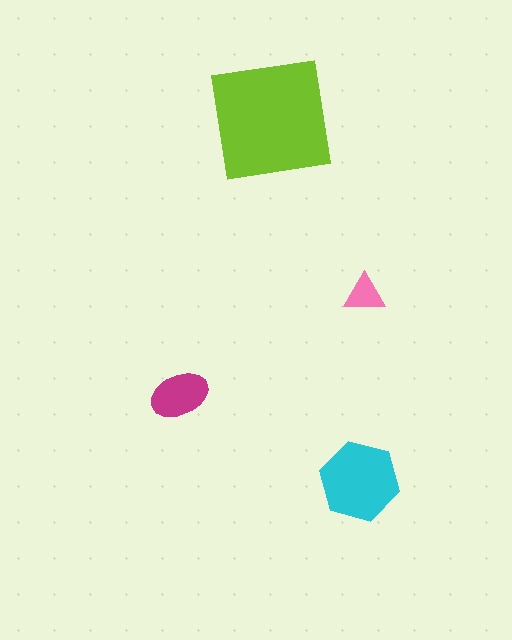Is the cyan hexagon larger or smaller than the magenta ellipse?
Larger.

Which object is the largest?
The lime square.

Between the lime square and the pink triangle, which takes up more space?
The lime square.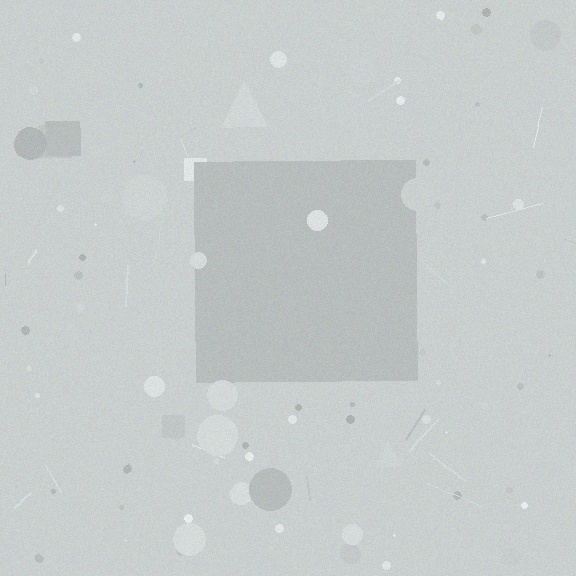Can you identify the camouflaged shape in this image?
The camouflaged shape is a square.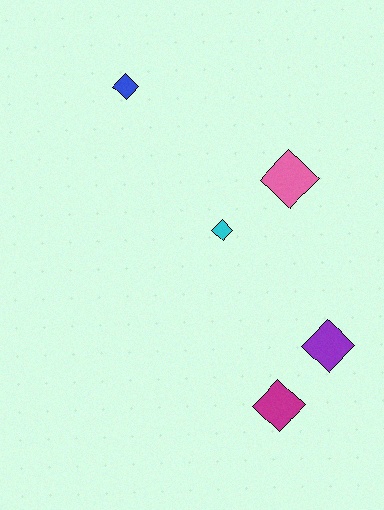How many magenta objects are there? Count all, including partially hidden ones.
There is 1 magenta object.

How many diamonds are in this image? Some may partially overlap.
There are 5 diamonds.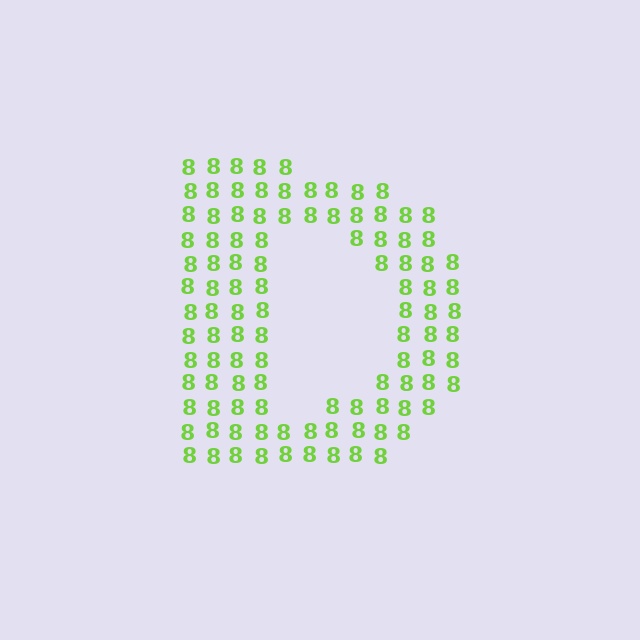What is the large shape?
The large shape is the letter D.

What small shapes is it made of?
It is made of small digit 8's.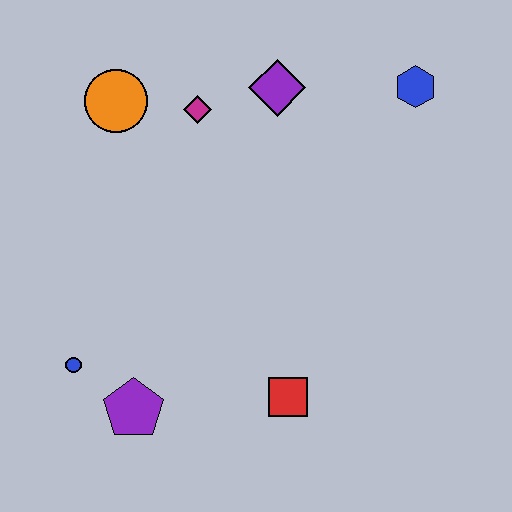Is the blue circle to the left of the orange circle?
Yes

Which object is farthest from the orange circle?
The red square is farthest from the orange circle.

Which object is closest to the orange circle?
The magenta diamond is closest to the orange circle.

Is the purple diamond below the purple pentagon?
No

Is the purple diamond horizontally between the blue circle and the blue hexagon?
Yes